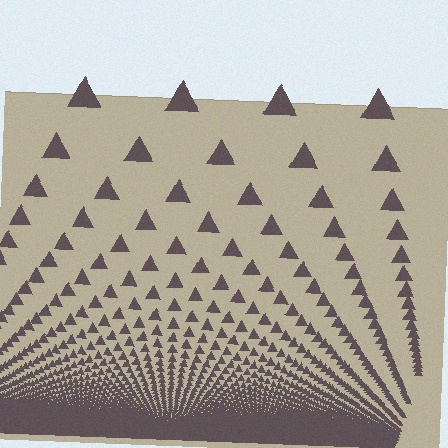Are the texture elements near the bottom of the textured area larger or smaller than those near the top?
Smaller. The gradient is inverted — elements near the bottom are smaller and denser.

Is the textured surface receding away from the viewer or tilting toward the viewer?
The surface appears to tilt toward the viewer. Texture elements get larger and sparser toward the top.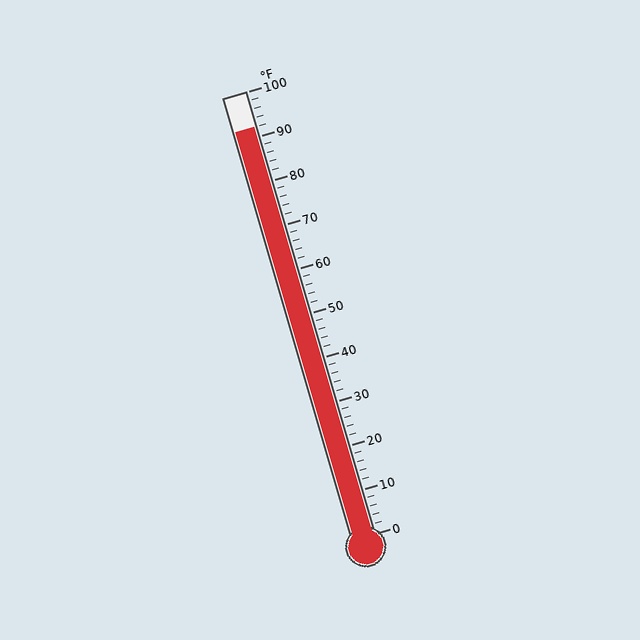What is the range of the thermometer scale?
The thermometer scale ranges from 0°F to 100°F.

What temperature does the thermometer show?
The thermometer shows approximately 92°F.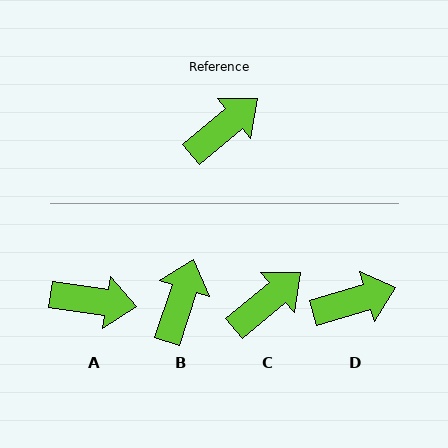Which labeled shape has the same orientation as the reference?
C.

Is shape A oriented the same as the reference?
No, it is off by about 48 degrees.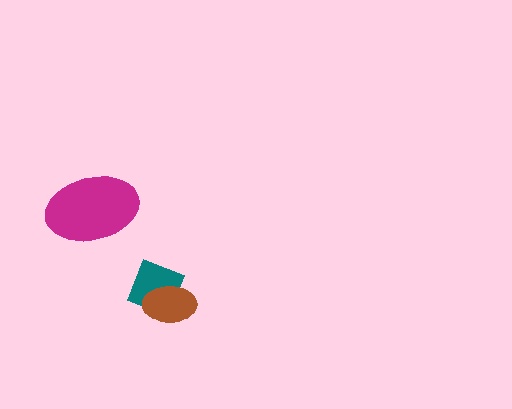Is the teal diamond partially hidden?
Yes, it is partially covered by another shape.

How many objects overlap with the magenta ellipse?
0 objects overlap with the magenta ellipse.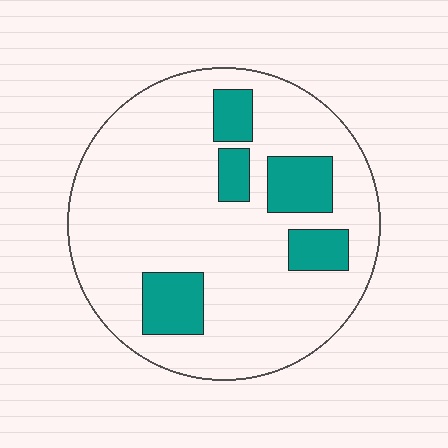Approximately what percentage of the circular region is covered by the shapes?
Approximately 20%.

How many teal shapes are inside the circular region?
5.